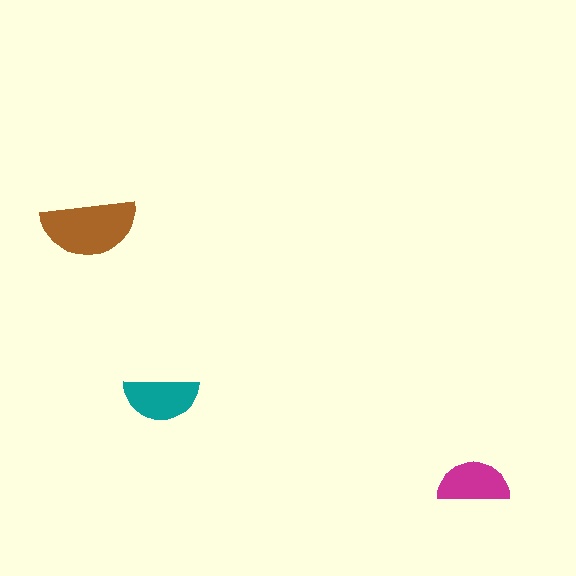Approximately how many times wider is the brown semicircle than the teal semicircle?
About 1.5 times wider.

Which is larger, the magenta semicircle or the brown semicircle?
The brown one.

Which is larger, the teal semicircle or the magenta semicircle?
The teal one.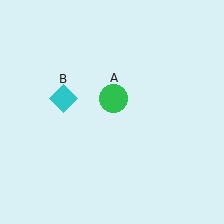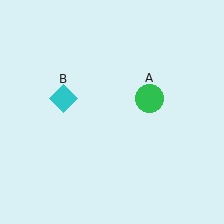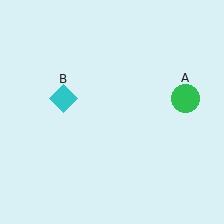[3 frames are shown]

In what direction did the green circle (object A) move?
The green circle (object A) moved right.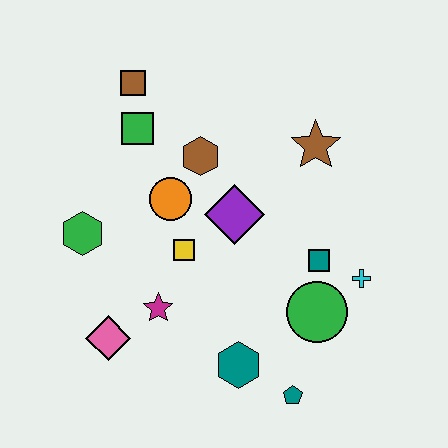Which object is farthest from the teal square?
The brown square is farthest from the teal square.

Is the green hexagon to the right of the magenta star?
No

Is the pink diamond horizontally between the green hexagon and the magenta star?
Yes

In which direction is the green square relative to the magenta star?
The green square is above the magenta star.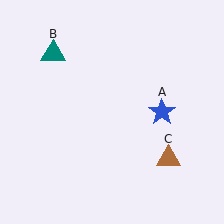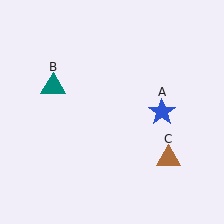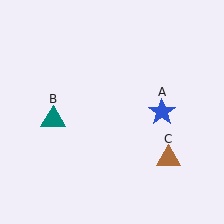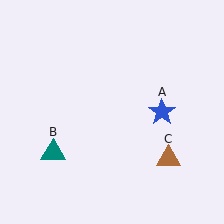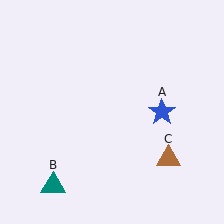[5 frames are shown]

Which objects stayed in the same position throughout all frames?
Blue star (object A) and brown triangle (object C) remained stationary.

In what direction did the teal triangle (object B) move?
The teal triangle (object B) moved down.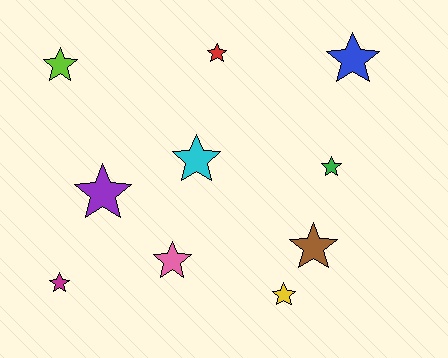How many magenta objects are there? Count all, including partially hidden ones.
There is 1 magenta object.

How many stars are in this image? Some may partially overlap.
There are 10 stars.